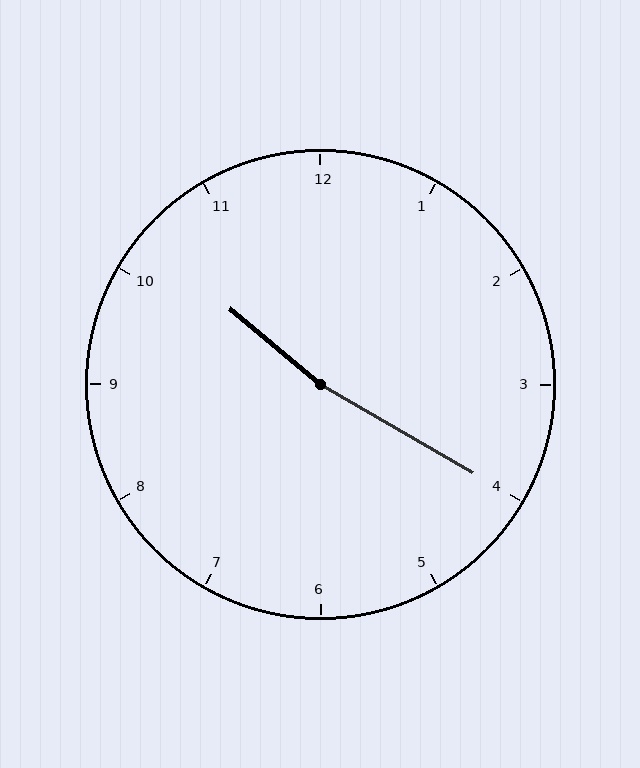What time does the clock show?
10:20.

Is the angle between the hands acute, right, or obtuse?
It is obtuse.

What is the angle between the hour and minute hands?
Approximately 170 degrees.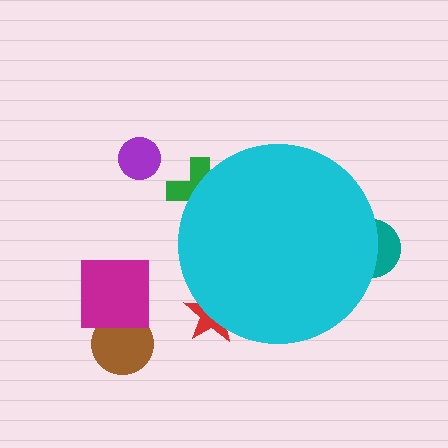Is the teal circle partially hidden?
Yes, the teal circle is partially hidden behind the cyan circle.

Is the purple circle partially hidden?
No, the purple circle is fully visible.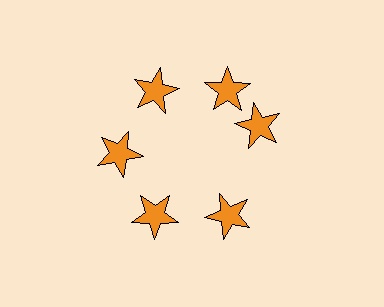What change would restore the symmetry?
The symmetry would be restored by rotating it back into even spacing with its neighbors so that all 6 stars sit at equal angles and equal distance from the center.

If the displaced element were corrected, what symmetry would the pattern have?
It would have 6-fold rotational symmetry — the pattern would map onto itself every 60 degrees.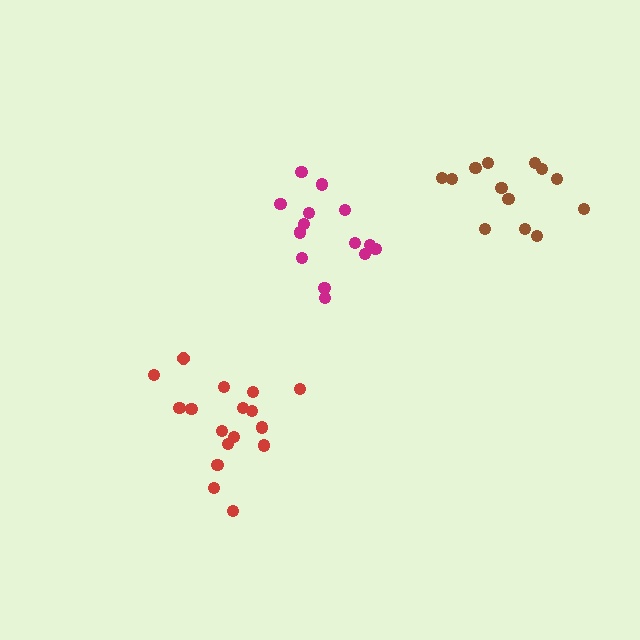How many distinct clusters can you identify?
There are 3 distinct clusters.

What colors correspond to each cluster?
The clusters are colored: red, brown, magenta.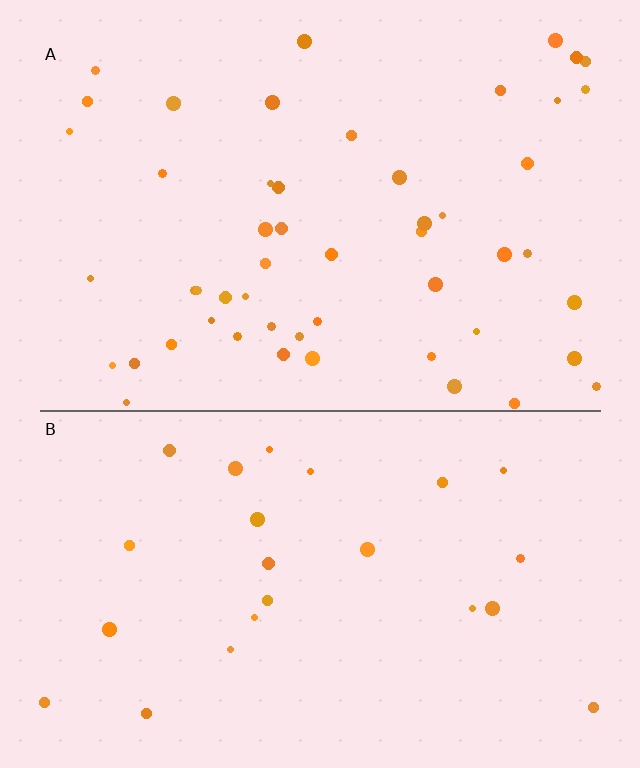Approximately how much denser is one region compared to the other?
Approximately 2.2× — region A over region B.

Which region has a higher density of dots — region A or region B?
A (the top).